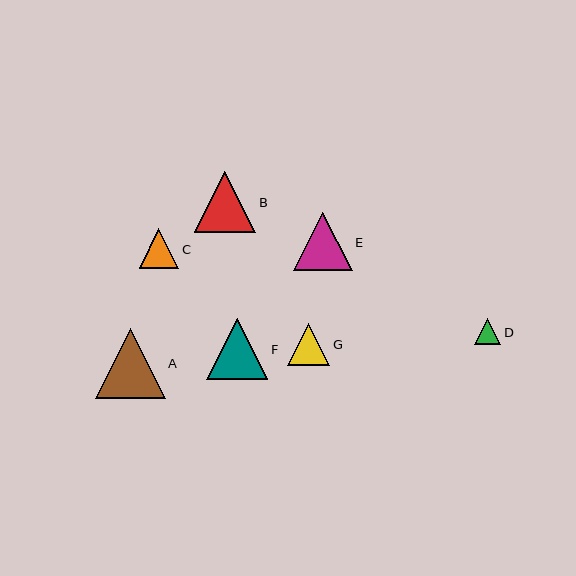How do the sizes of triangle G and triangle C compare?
Triangle G and triangle C are approximately the same size.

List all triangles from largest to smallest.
From largest to smallest: A, B, F, E, G, C, D.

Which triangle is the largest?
Triangle A is the largest with a size of approximately 69 pixels.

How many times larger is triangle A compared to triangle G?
Triangle A is approximately 1.6 times the size of triangle G.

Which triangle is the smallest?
Triangle D is the smallest with a size of approximately 27 pixels.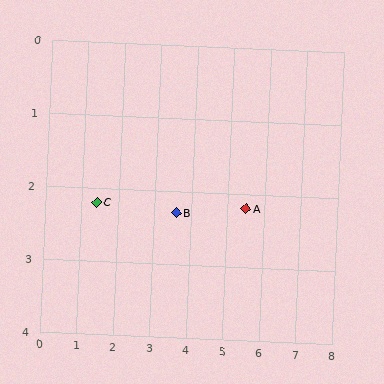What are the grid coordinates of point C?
Point C is at approximately (1.4, 2.2).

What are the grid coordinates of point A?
Point A is at approximately (5.5, 2.2).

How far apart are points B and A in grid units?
Points B and A are about 1.9 grid units apart.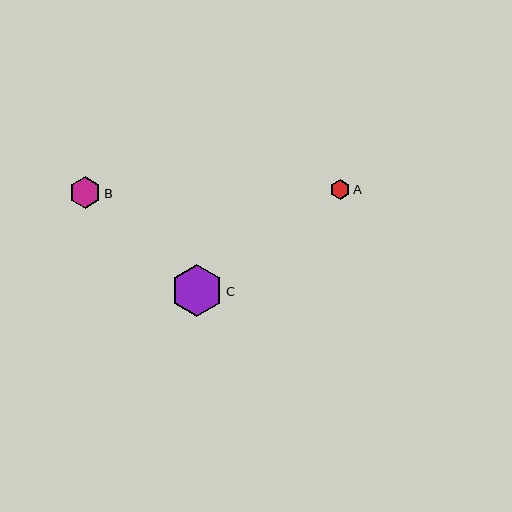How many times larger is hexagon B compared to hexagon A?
Hexagon B is approximately 1.6 times the size of hexagon A.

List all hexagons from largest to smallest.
From largest to smallest: C, B, A.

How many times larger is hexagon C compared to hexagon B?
Hexagon C is approximately 1.6 times the size of hexagon B.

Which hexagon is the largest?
Hexagon C is the largest with a size of approximately 52 pixels.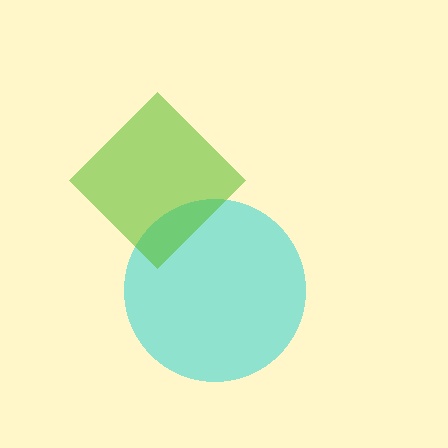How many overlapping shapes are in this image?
There are 2 overlapping shapes in the image.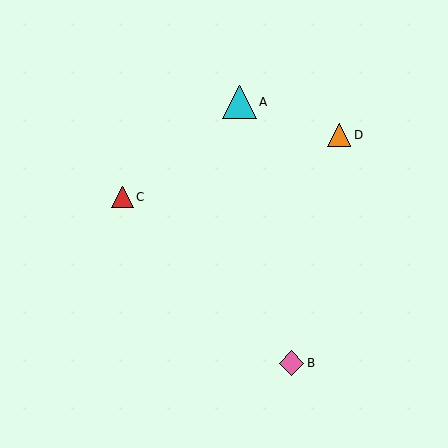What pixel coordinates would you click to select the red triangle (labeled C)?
Click at (122, 197) to select the red triangle C.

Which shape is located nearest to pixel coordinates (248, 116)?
The cyan triangle (labeled A) at (240, 102) is nearest to that location.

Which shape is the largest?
The cyan triangle (labeled A) is the largest.